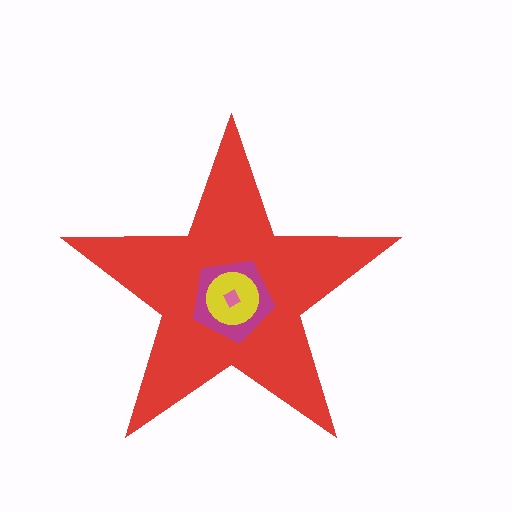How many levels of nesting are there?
4.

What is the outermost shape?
The red star.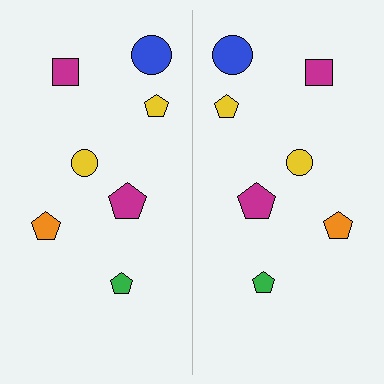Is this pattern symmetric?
Yes, this pattern has bilateral (reflection) symmetry.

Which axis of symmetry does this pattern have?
The pattern has a vertical axis of symmetry running through the center of the image.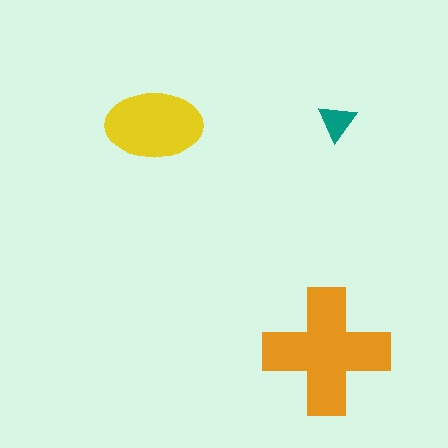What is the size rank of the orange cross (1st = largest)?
1st.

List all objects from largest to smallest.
The orange cross, the yellow ellipse, the teal triangle.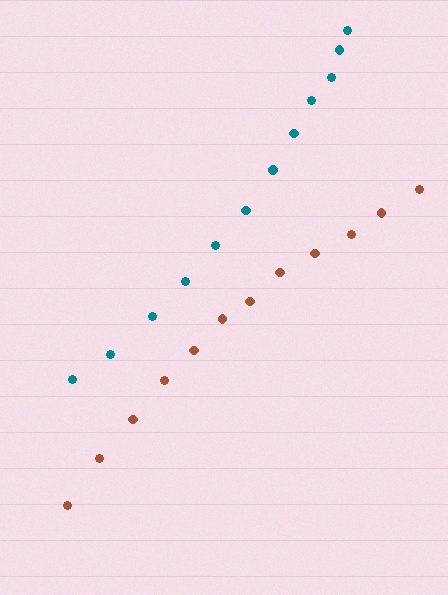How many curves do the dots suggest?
There are 2 distinct paths.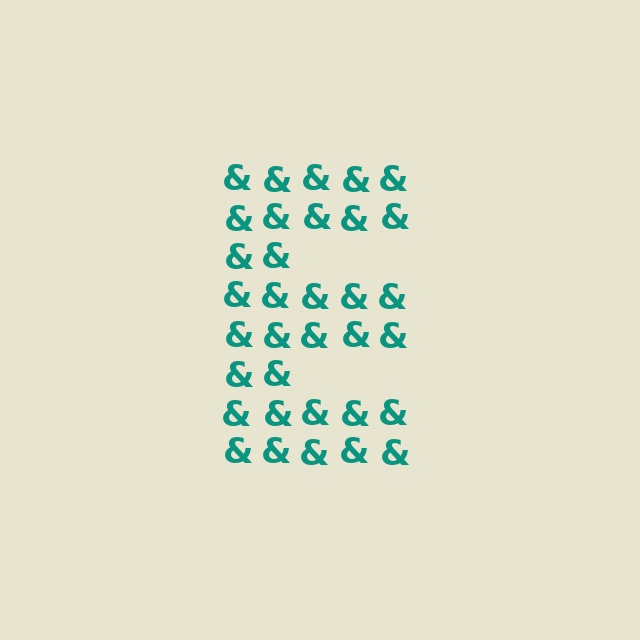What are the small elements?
The small elements are ampersands.